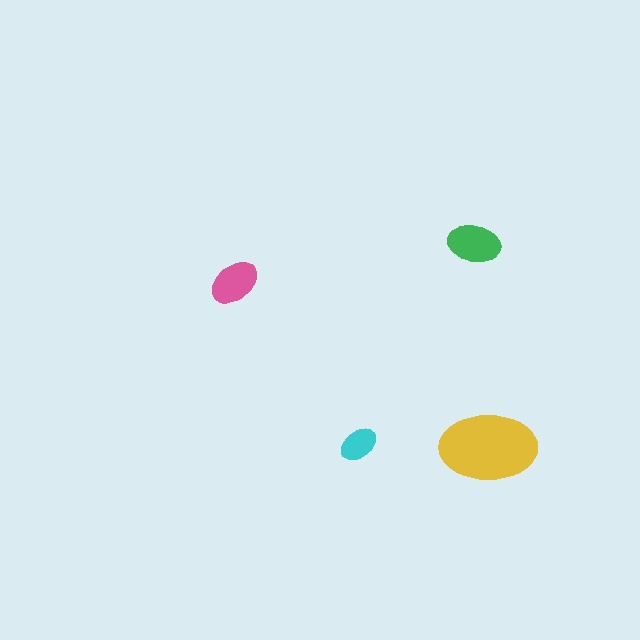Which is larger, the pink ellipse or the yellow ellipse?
The yellow one.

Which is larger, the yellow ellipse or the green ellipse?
The yellow one.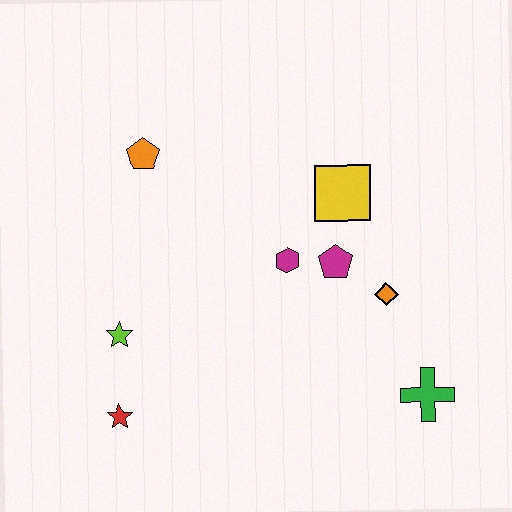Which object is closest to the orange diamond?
The magenta pentagon is closest to the orange diamond.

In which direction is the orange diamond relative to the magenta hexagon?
The orange diamond is to the right of the magenta hexagon.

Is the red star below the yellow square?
Yes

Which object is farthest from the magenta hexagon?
The red star is farthest from the magenta hexagon.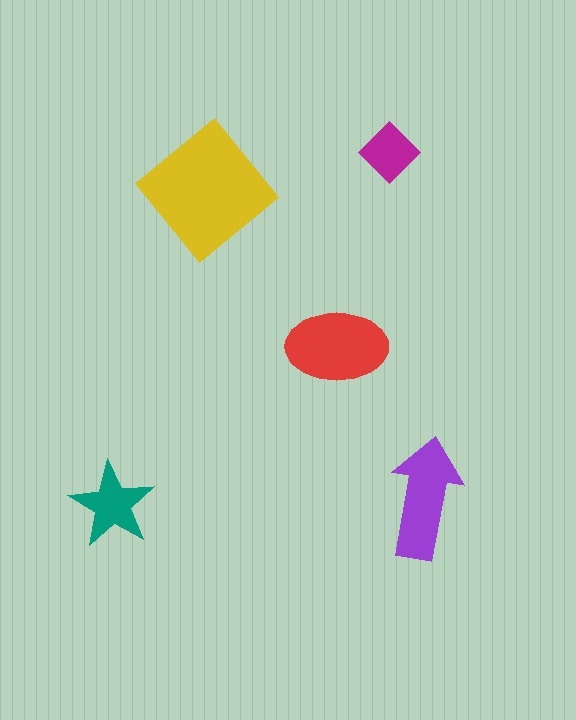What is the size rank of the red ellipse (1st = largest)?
2nd.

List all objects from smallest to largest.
The magenta diamond, the teal star, the purple arrow, the red ellipse, the yellow diamond.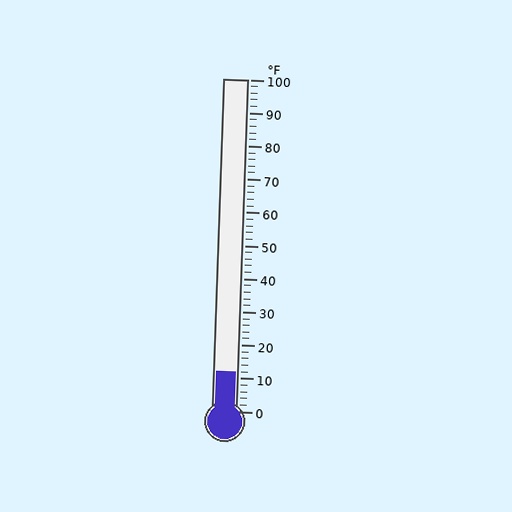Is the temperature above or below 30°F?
The temperature is below 30°F.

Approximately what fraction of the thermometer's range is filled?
The thermometer is filled to approximately 10% of its range.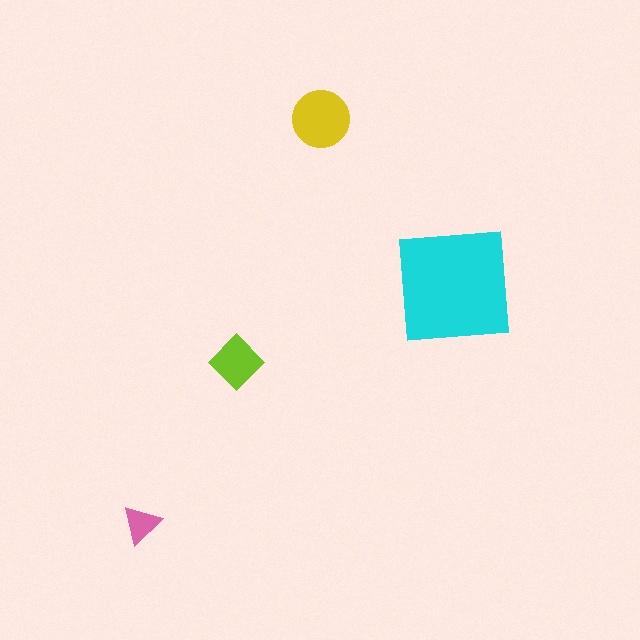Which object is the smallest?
The pink triangle.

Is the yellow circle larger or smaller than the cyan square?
Smaller.